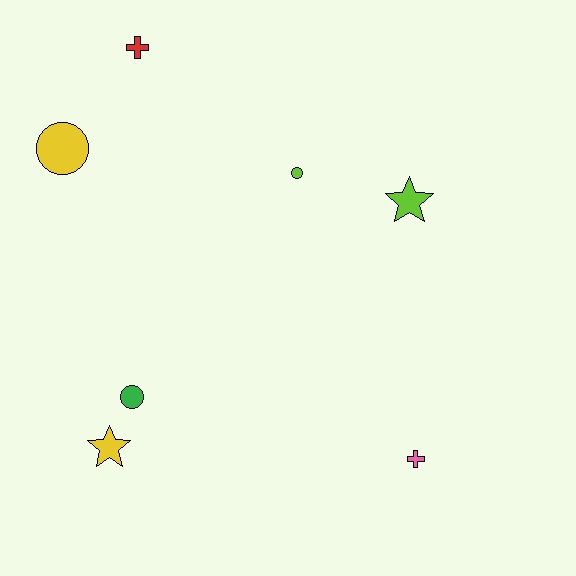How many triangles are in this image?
There are no triangles.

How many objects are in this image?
There are 7 objects.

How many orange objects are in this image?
There are no orange objects.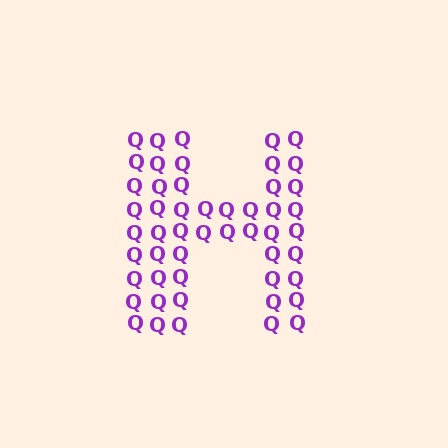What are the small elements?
The small elements are letter Q's.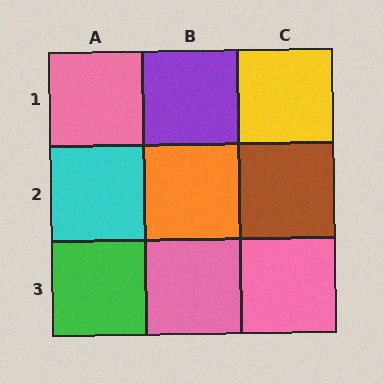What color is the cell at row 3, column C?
Pink.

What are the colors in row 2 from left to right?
Cyan, orange, brown.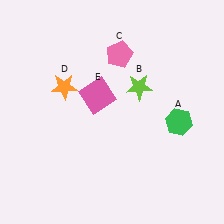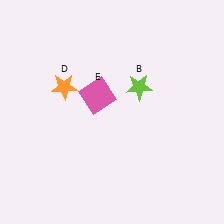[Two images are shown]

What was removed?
The green hexagon (A), the pink pentagon (C) were removed in Image 2.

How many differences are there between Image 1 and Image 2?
There are 2 differences between the two images.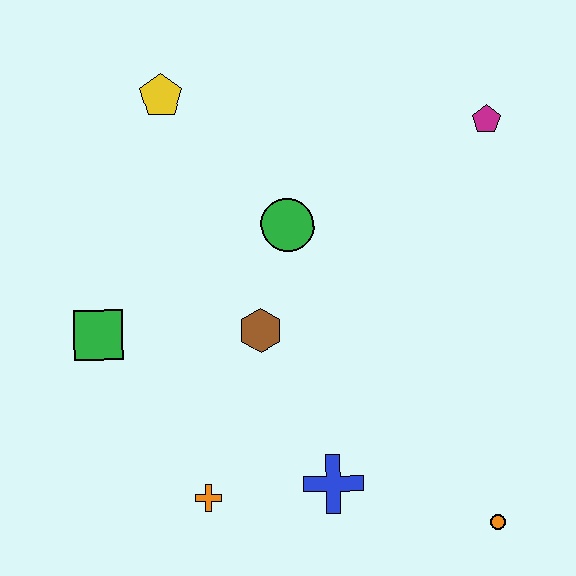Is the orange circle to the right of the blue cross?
Yes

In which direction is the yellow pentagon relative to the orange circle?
The yellow pentagon is above the orange circle.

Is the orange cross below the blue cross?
Yes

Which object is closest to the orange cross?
The blue cross is closest to the orange cross.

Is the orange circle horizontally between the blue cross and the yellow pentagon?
No